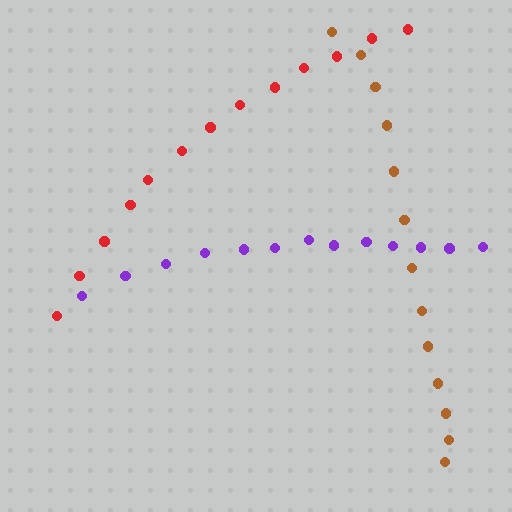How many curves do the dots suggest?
There are 3 distinct paths.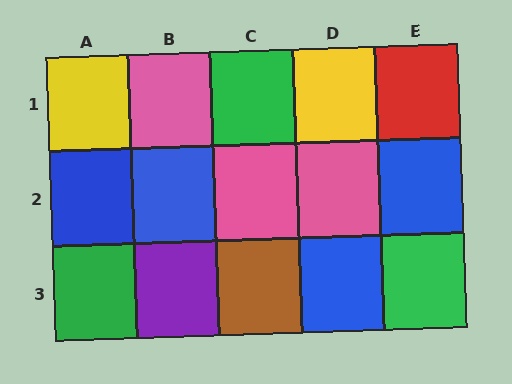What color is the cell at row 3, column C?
Brown.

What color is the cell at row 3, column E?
Green.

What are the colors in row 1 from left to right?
Yellow, pink, green, yellow, red.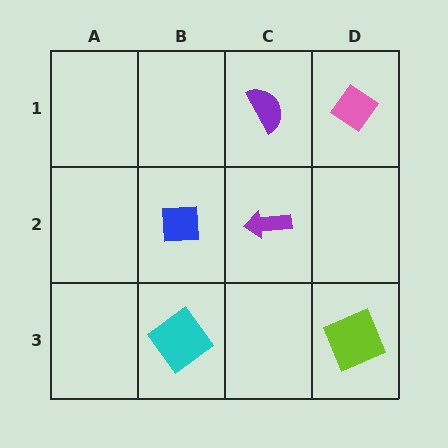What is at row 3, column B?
A cyan diamond.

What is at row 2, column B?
A blue square.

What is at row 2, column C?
A purple arrow.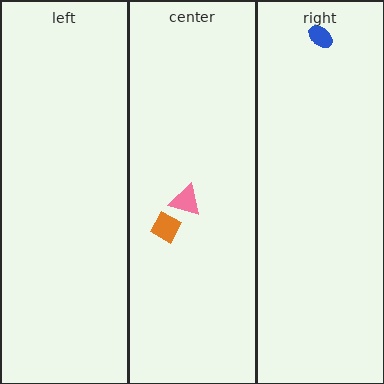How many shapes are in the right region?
1.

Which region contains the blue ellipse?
The right region.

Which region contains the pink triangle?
The center region.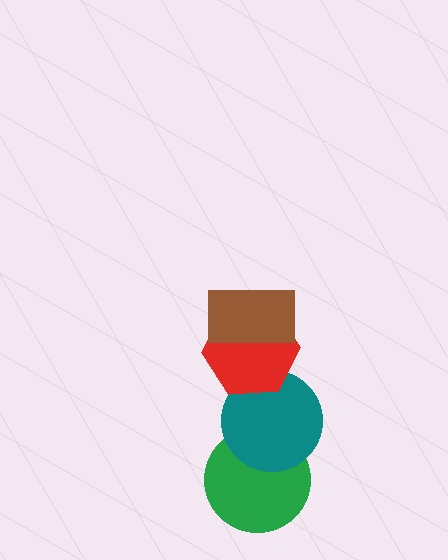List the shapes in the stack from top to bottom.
From top to bottom: the brown rectangle, the red hexagon, the teal circle, the green circle.